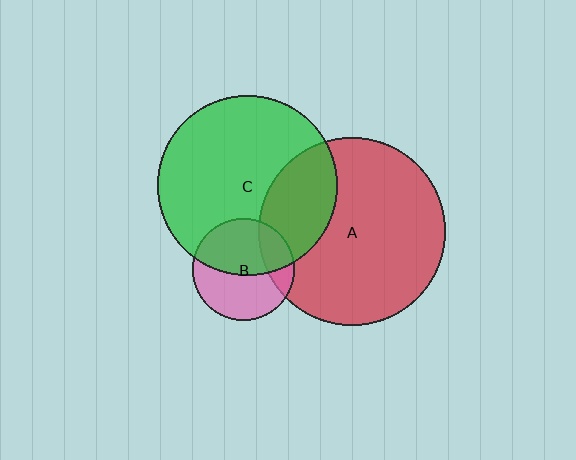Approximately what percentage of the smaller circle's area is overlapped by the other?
Approximately 50%.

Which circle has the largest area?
Circle A (red).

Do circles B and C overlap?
Yes.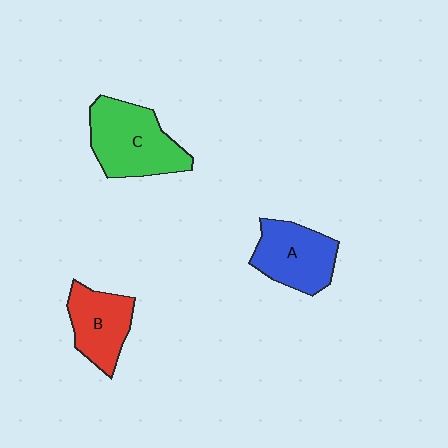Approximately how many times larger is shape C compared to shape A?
Approximately 1.2 times.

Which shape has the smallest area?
Shape B (red).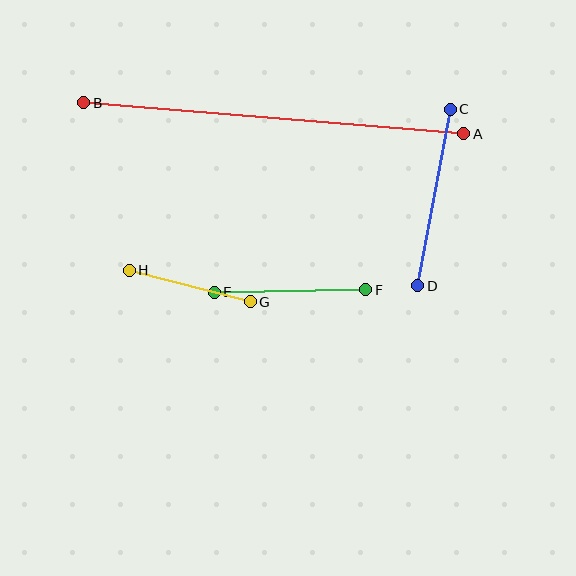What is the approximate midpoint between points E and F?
The midpoint is at approximately (290, 291) pixels.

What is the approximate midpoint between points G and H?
The midpoint is at approximately (190, 286) pixels.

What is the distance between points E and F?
The distance is approximately 152 pixels.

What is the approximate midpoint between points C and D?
The midpoint is at approximately (434, 197) pixels.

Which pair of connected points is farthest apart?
Points A and B are farthest apart.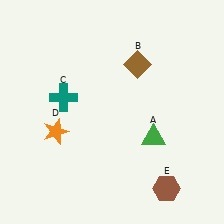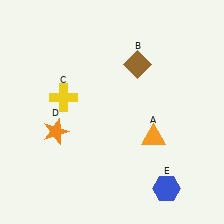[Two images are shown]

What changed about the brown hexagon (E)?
In Image 1, E is brown. In Image 2, it changed to blue.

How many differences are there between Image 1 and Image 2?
There are 3 differences between the two images.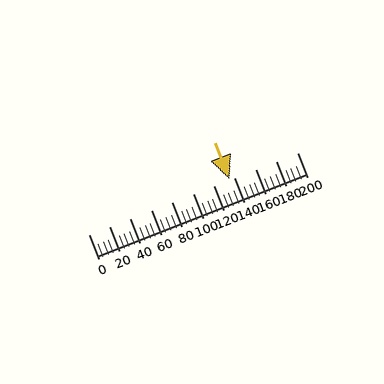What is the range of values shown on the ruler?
The ruler shows values from 0 to 200.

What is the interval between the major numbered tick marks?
The major tick marks are spaced 20 units apart.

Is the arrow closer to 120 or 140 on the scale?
The arrow is closer to 140.